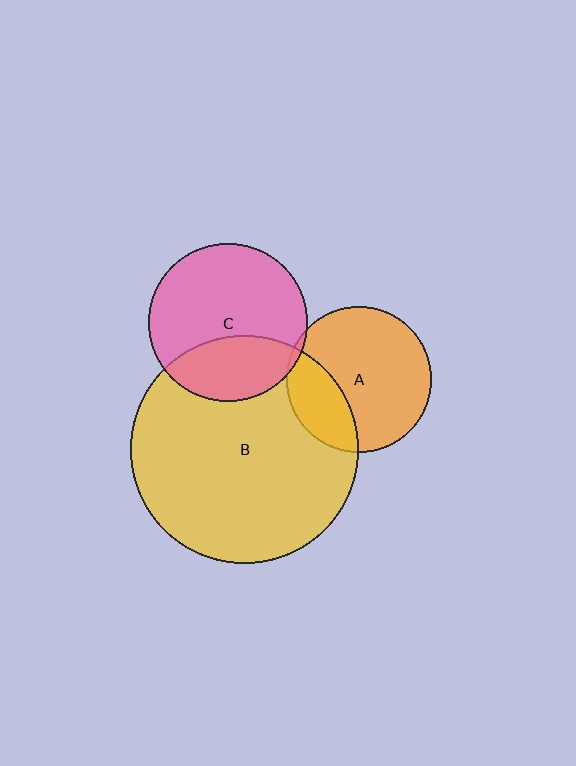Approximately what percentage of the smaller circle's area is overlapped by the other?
Approximately 25%.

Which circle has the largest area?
Circle B (yellow).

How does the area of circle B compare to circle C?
Approximately 2.1 times.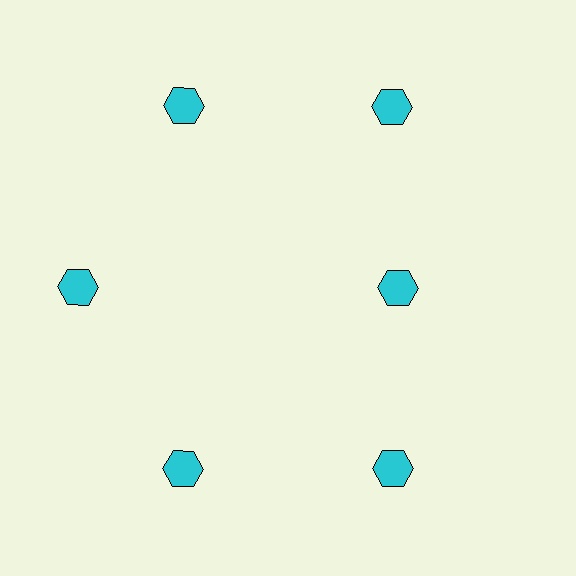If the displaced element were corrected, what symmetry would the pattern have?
It would have 6-fold rotational symmetry — the pattern would map onto itself every 60 degrees.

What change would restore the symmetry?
The symmetry would be restored by moving it outward, back onto the ring so that all 6 hexagons sit at equal angles and equal distance from the center.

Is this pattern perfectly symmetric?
No. The 6 cyan hexagons are arranged in a ring, but one element near the 3 o'clock position is pulled inward toward the center, breaking the 6-fold rotational symmetry.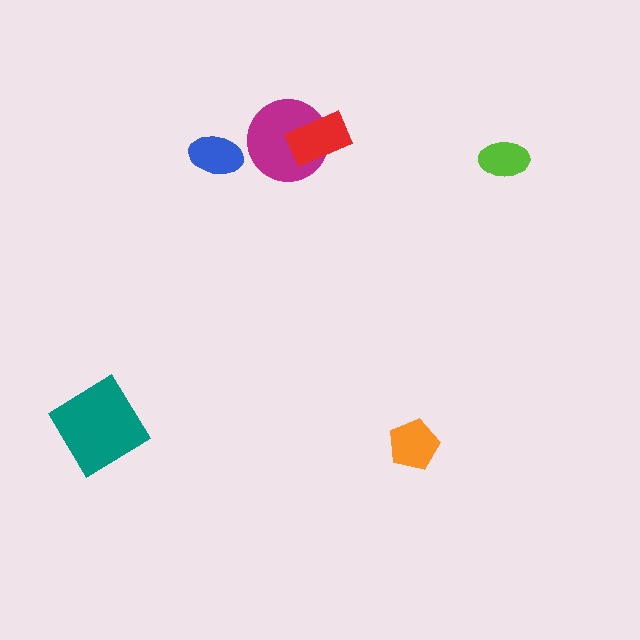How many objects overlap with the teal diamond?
0 objects overlap with the teal diamond.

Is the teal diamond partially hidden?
No, no other shape covers it.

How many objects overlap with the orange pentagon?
0 objects overlap with the orange pentagon.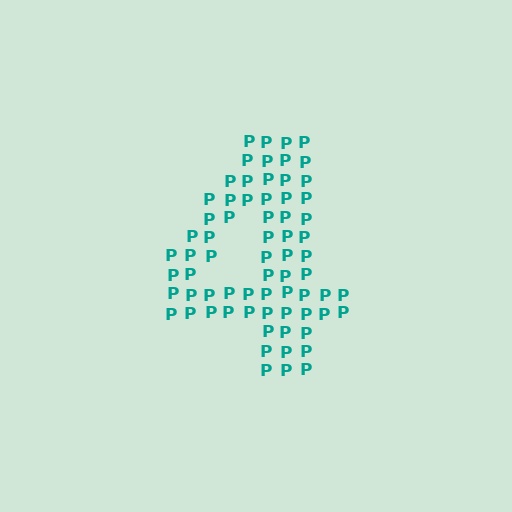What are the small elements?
The small elements are letter P's.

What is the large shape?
The large shape is the digit 4.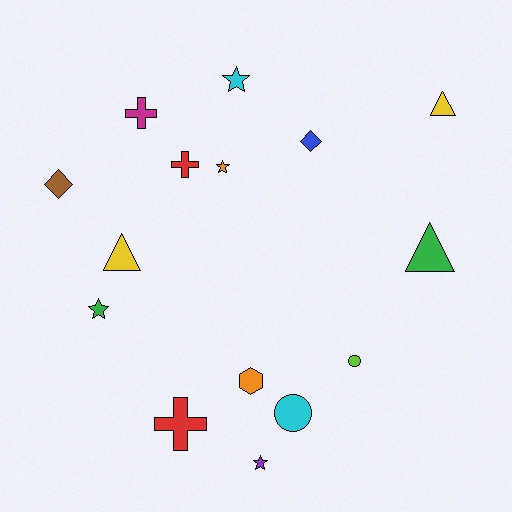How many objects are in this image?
There are 15 objects.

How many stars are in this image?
There are 4 stars.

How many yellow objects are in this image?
There are 2 yellow objects.